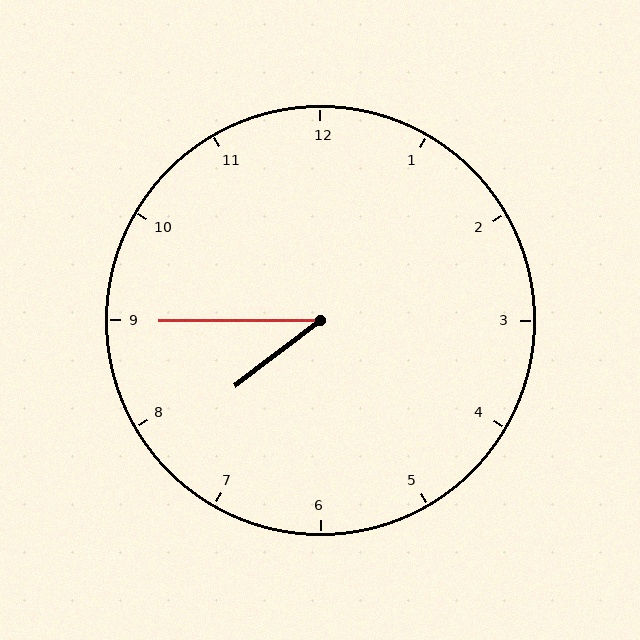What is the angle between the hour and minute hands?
Approximately 38 degrees.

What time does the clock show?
7:45.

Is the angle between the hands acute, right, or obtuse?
It is acute.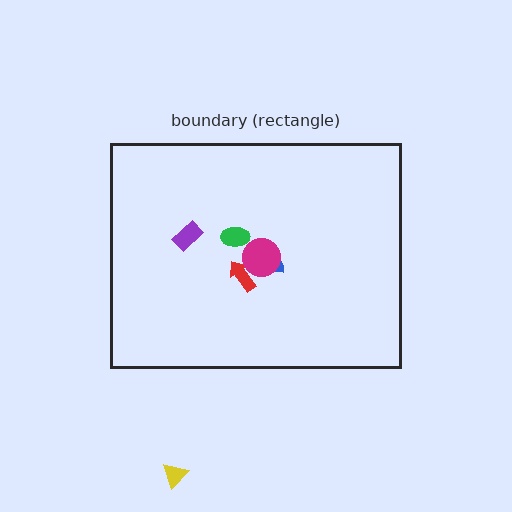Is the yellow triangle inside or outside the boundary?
Outside.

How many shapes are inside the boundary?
5 inside, 1 outside.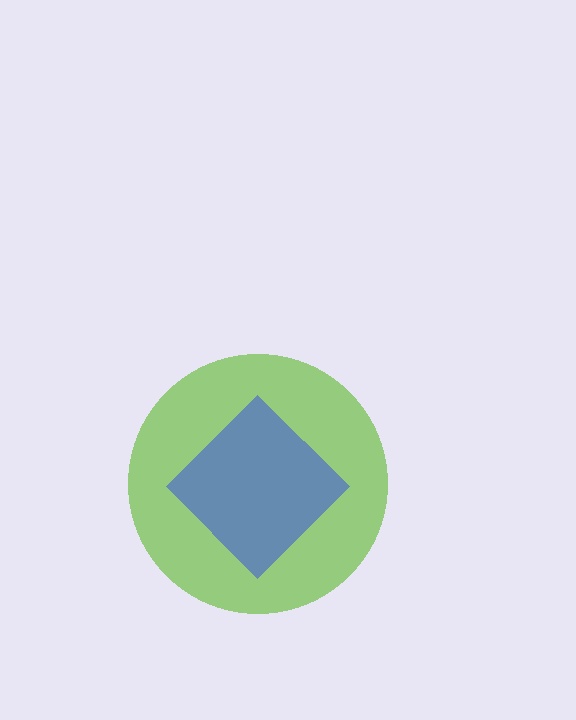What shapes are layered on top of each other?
The layered shapes are: a lime circle, a blue diamond.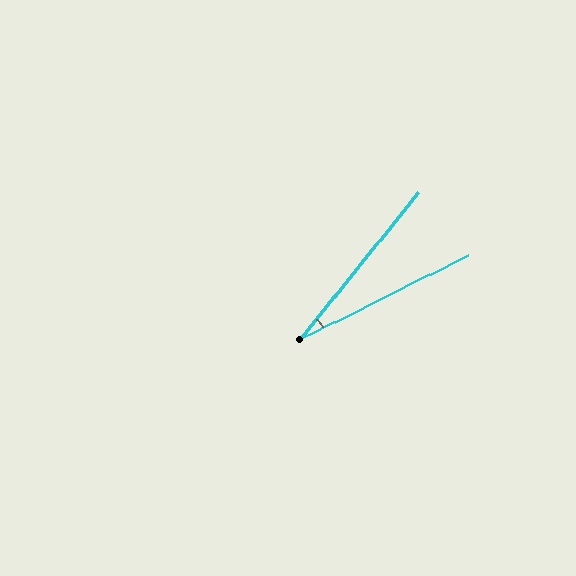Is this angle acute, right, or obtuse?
It is acute.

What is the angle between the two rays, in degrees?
Approximately 25 degrees.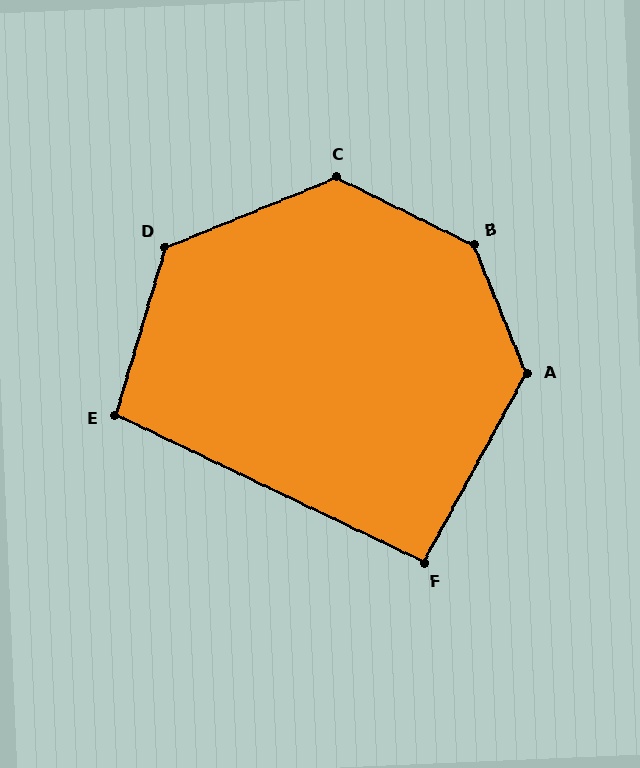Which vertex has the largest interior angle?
B, at approximately 139 degrees.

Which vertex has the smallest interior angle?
F, at approximately 93 degrees.